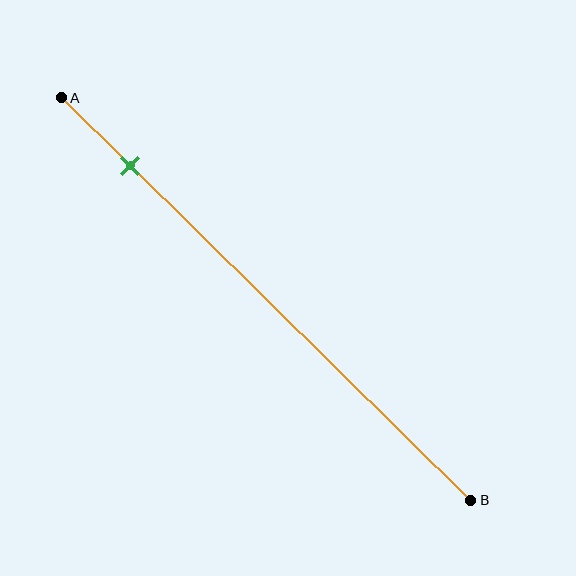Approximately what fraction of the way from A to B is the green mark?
The green mark is approximately 15% of the way from A to B.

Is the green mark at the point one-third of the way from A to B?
No, the mark is at about 15% from A, not at the 33% one-third point.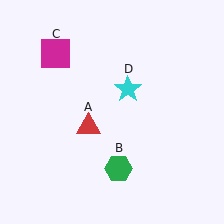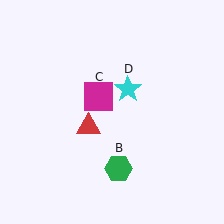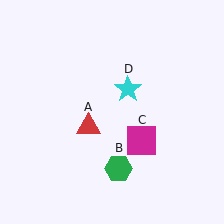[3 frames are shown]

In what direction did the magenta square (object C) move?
The magenta square (object C) moved down and to the right.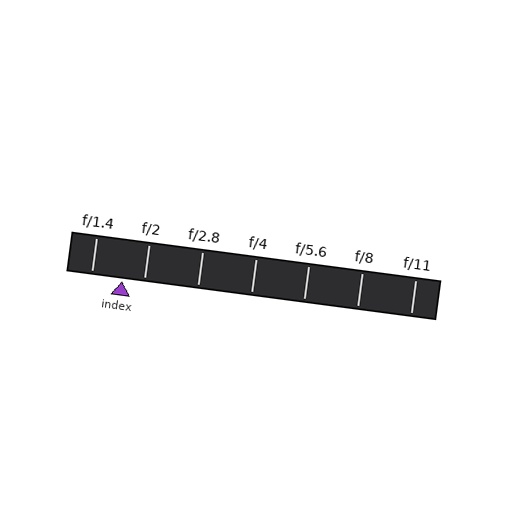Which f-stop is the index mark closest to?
The index mark is closest to f/2.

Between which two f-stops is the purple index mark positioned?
The index mark is between f/1.4 and f/2.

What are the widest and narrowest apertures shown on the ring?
The widest aperture shown is f/1.4 and the narrowest is f/11.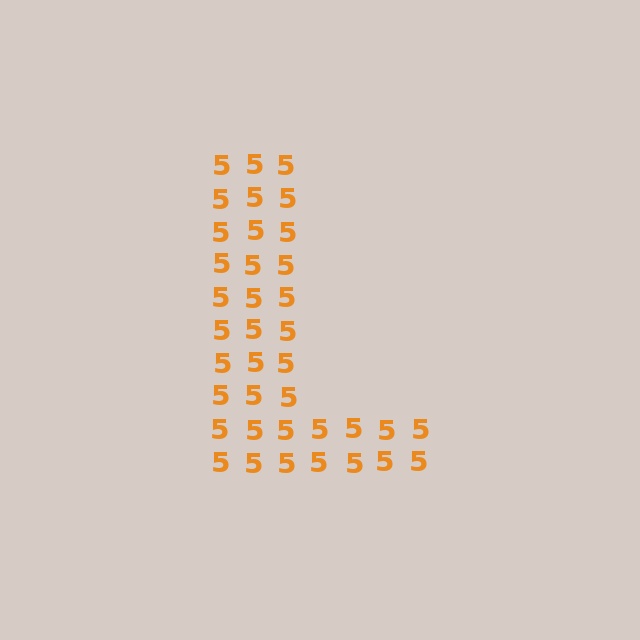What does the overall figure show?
The overall figure shows the letter L.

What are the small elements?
The small elements are digit 5's.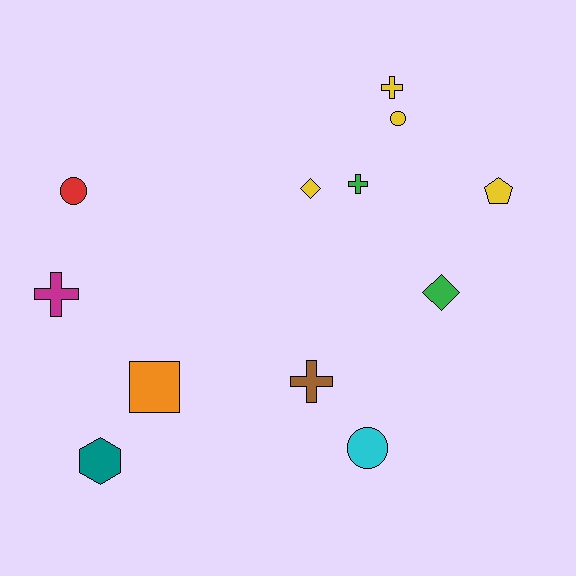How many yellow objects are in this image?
There are 4 yellow objects.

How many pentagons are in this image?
There is 1 pentagon.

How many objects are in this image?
There are 12 objects.